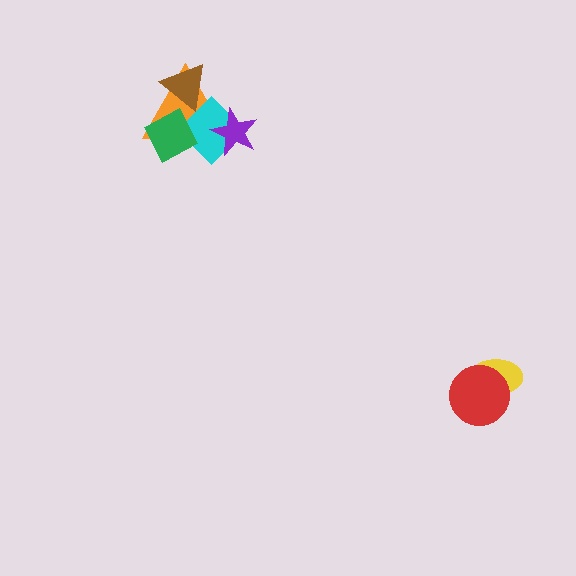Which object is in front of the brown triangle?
The cyan diamond is in front of the brown triangle.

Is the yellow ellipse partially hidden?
Yes, it is partially covered by another shape.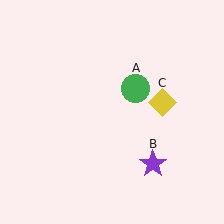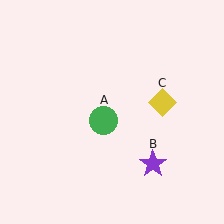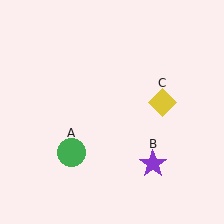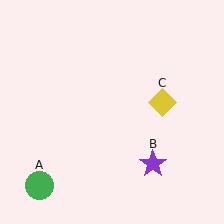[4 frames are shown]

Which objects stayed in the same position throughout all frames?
Purple star (object B) and yellow diamond (object C) remained stationary.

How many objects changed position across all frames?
1 object changed position: green circle (object A).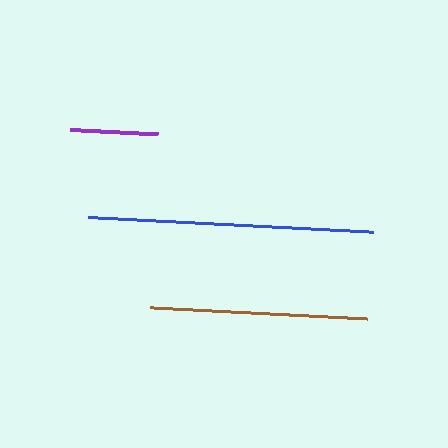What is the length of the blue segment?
The blue segment is approximately 285 pixels long.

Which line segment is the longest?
The blue line is the longest at approximately 285 pixels.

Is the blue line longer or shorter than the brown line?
The blue line is longer than the brown line.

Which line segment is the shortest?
The purple line is the shortest at approximately 87 pixels.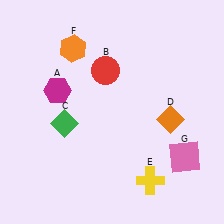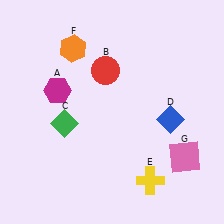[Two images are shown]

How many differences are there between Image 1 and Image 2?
There is 1 difference between the two images.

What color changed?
The diamond (D) changed from orange in Image 1 to blue in Image 2.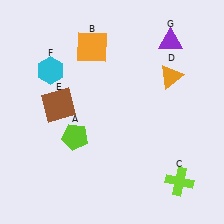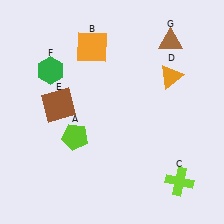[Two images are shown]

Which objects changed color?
F changed from cyan to green. G changed from purple to brown.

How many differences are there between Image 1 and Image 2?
There are 2 differences between the two images.